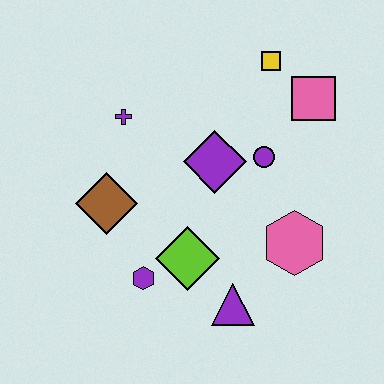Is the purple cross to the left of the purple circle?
Yes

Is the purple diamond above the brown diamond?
Yes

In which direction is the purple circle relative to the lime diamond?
The purple circle is above the lime diamond.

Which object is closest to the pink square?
The yellow square is closest to the pink square.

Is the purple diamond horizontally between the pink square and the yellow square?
No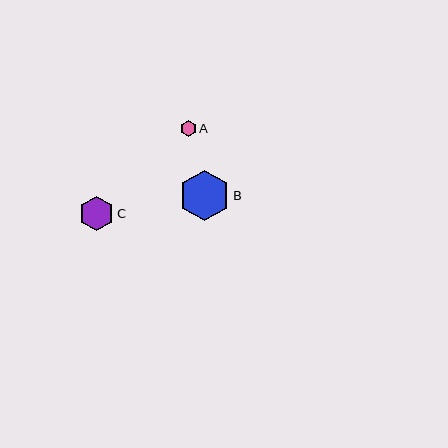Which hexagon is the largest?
Hexagon B is the largest with a size of approximately 51 pixels.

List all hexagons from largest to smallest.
From largest to smallest: B, C, A.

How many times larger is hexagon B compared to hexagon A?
Hexagon B is approximately 3.2 times the size of hexagon A.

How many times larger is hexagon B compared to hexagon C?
Hexagon B is approximately 1.5 times the size of hexagon C.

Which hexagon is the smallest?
Hexagon A is the smallest with a size of approximately 16 pixels.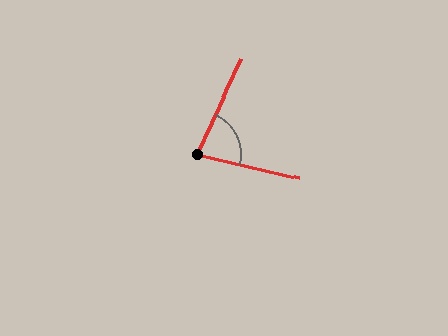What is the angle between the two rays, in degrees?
Approximately 78 degrees.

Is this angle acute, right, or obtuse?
It is acute.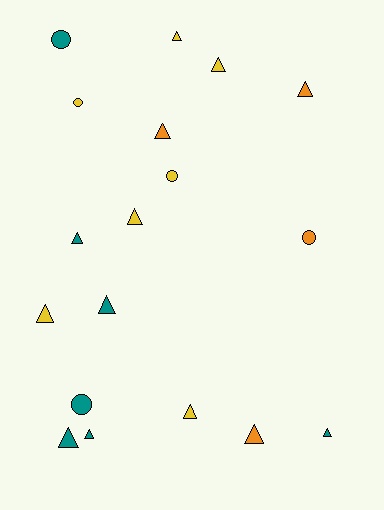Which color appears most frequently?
Teal, with 7 objects.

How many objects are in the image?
There are 18 objects.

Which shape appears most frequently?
Triangle, with 13 objects.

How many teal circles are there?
There are 2 teal circles.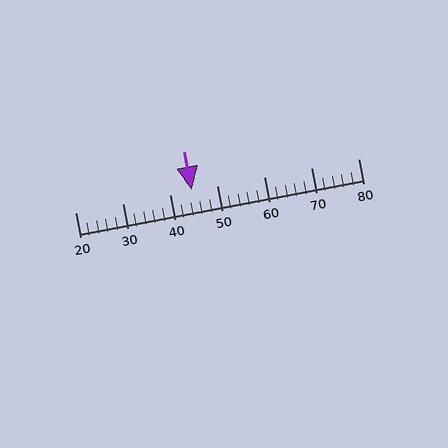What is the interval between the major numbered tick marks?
The major tick marks are spaced 10 units apart.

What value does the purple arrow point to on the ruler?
The purple arrow points to approximately 45.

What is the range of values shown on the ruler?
The ruler shows values from 20 to 80.